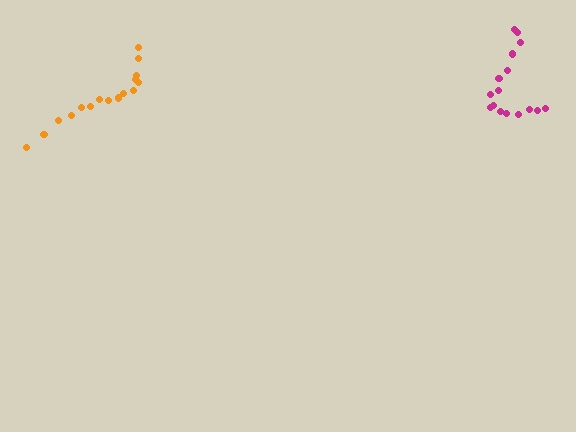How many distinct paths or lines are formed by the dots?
There are 2 distinct paths.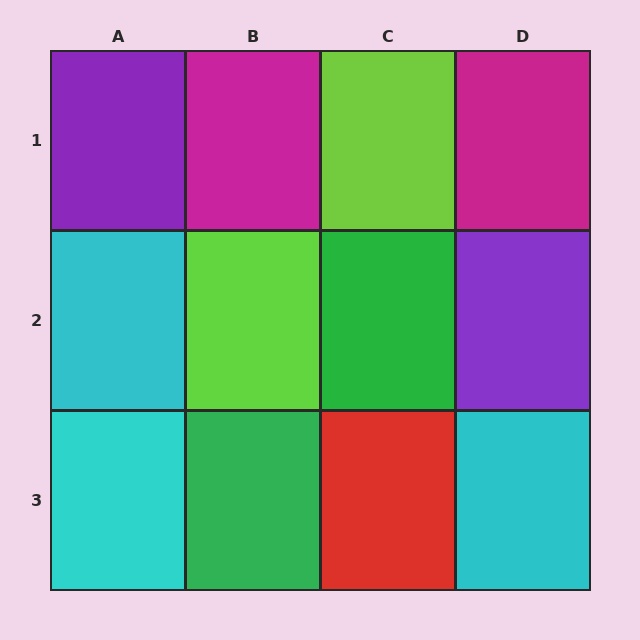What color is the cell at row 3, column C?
Red.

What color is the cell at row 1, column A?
Purple.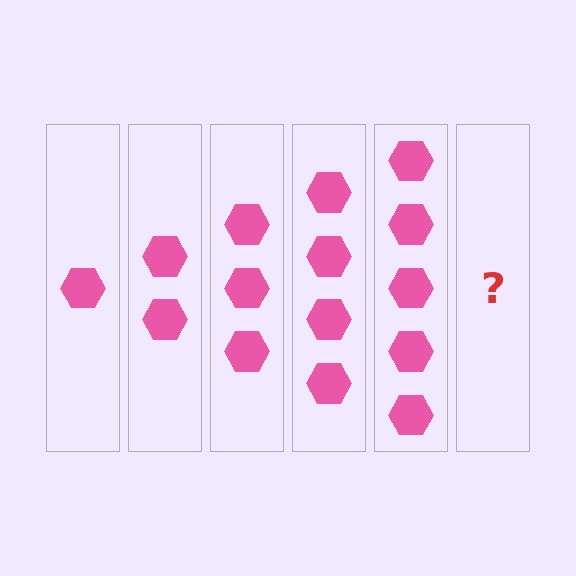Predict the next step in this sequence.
The next step is 6 hexagons.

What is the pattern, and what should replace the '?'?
The pattern is that each step adds one more hexagon. The '?' should be 6 hexagons.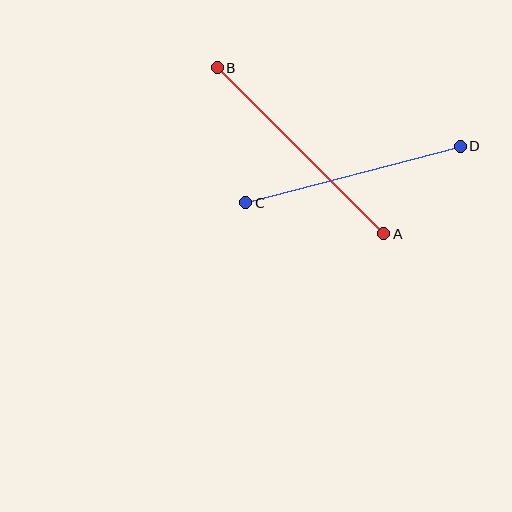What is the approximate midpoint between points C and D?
The midpoint is at approximately (353, 175) pixels.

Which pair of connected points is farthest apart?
Points A and B are farthest apart.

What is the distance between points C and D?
The distance is approximately 222 pixels.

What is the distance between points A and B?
The distance is approximately 235 pixels.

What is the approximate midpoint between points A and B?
The midpoint is at approximately (301, 151) pixels.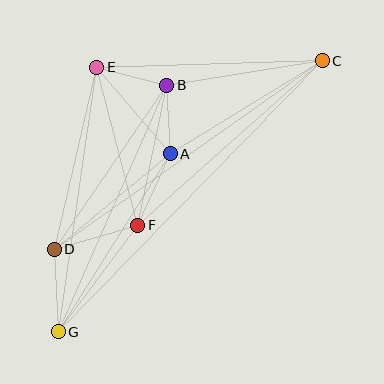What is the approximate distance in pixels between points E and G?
The distance between E and G is approximately 267 pixels.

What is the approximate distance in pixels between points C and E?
The distance between C and E is approximately 226 pixels.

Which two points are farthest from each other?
Points C and G are farthest from each other.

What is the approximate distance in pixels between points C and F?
The distance between C and F is approximately 247 pixels.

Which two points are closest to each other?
Points A and B are closest to each other.